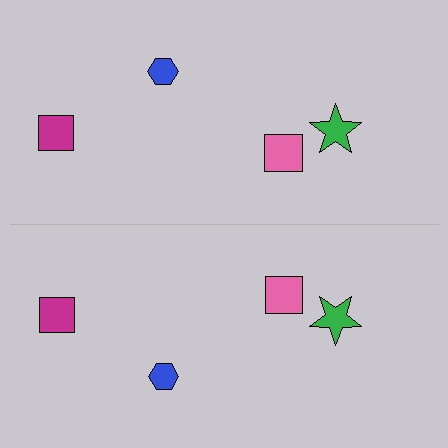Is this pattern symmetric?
Yes, this pattern has bilateral (reflection) symmetry.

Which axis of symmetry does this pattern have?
The pattern has a horizontal axis of symmetry running through the center of the image.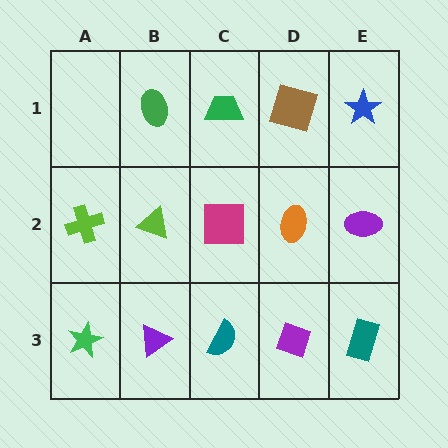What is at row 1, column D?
A brown square.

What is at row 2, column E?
A purple ellipse.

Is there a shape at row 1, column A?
No, that cell is empty.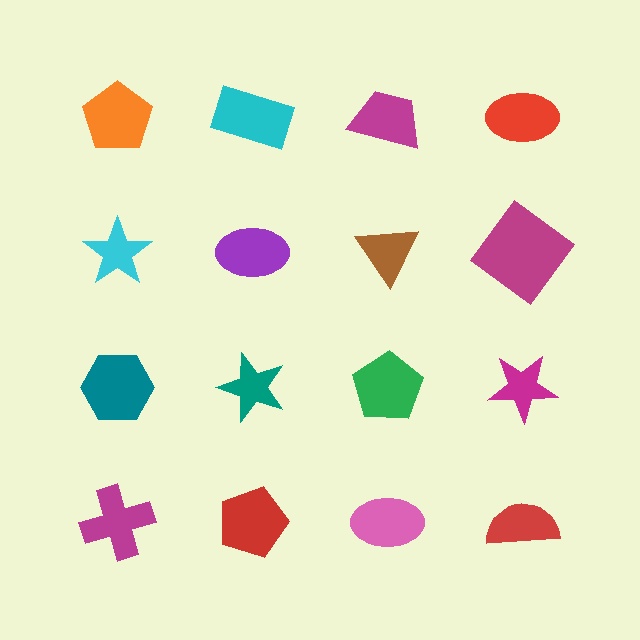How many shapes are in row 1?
4 shapes.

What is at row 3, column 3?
A green pentagon.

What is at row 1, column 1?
An orange pentagon.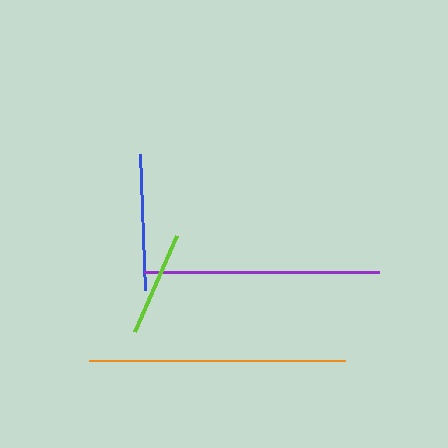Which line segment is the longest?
The orange line is the longest at approximately 256 pixels.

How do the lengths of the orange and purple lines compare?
The orange and purple lines are approximately the same length.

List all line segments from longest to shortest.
From longest to shortest: orange, purple, blue, lime.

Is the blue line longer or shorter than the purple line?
The purple line is longer than the blue line.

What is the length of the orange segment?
The orange segment is approximately 256 pixels long.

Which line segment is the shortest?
The lime line is the shortest at approximately 105 pixels.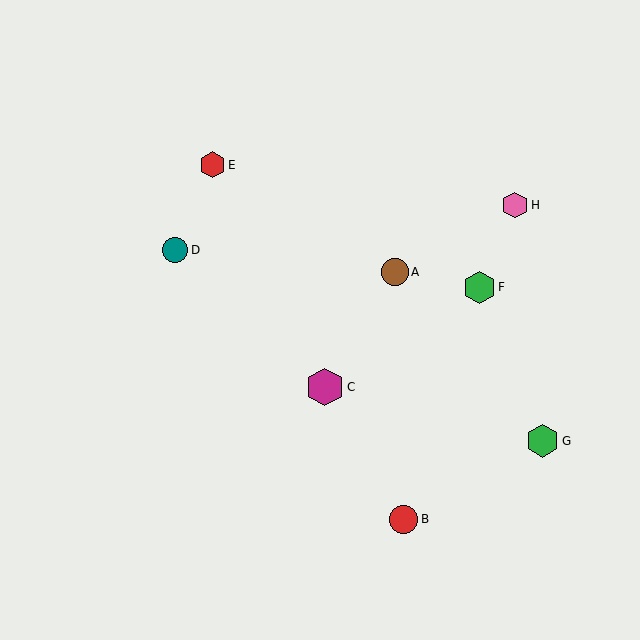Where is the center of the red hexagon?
The center of the red hexagon is at (212, 165).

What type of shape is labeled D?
Shape D is a teal circle.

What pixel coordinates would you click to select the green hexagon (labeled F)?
Click at (479, 287) to select the green hexagon F.